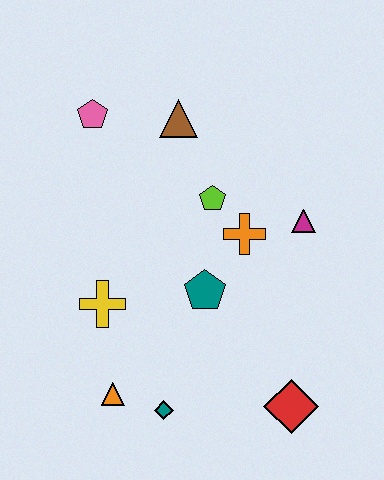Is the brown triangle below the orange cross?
No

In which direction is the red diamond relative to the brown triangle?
The red diamond is below the brown triangle.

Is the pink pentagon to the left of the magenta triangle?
Yes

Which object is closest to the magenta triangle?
The orange cross is closest to the magenta triangle.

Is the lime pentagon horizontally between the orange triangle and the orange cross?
Yes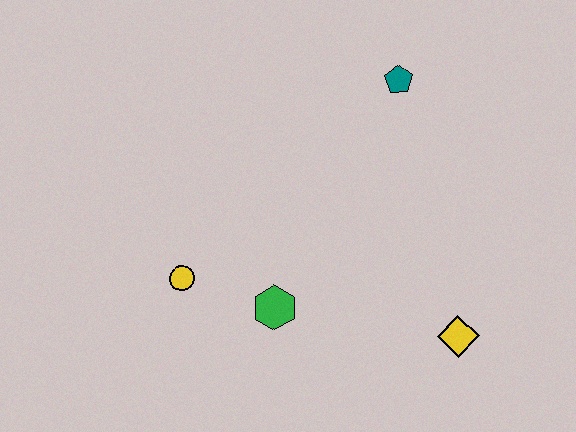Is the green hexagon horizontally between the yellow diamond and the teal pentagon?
No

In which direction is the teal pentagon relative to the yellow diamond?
The teal pentagon is above the yellow diamond.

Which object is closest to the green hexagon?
The yellow circle is closest to the green hexagon.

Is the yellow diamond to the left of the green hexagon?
No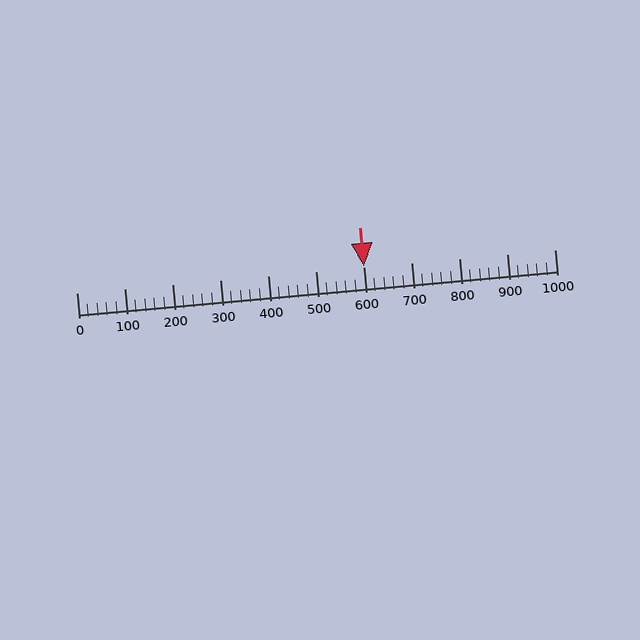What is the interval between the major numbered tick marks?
The major tick marks are spaced 100 units apart.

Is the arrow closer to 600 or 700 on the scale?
The arrow is closer to 600.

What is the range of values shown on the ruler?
The ruler shows values from 0 to 1000.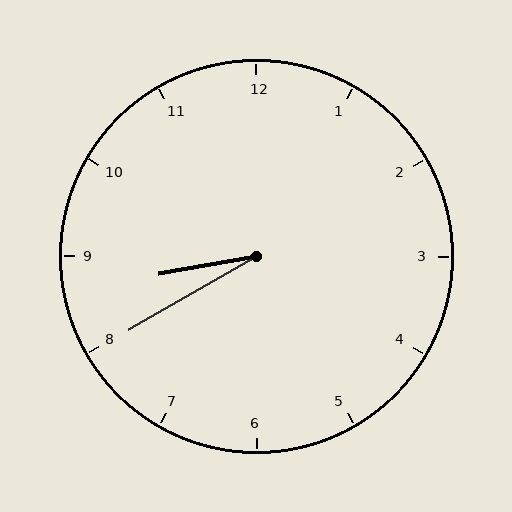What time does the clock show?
8:40.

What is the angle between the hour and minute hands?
Approximately 20 degrees.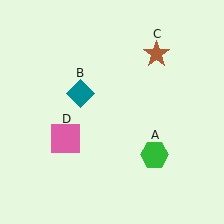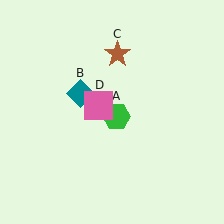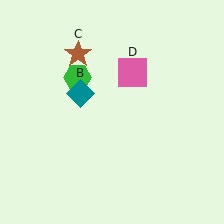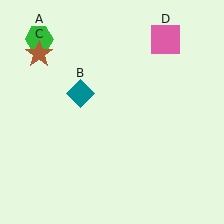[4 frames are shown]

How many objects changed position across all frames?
3 objects changed position: green hexagon (object A), brown star (object C), pink square (object D).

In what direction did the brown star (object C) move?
The brown star (object C) moved left.